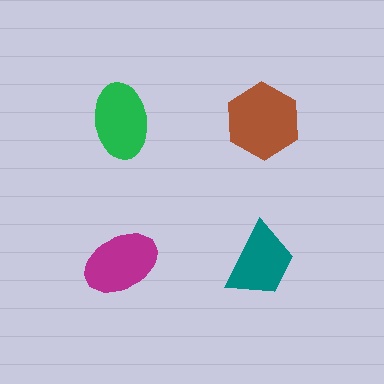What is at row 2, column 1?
A magenta ellipse.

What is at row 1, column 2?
A brown hexagon.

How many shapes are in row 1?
2 shapes.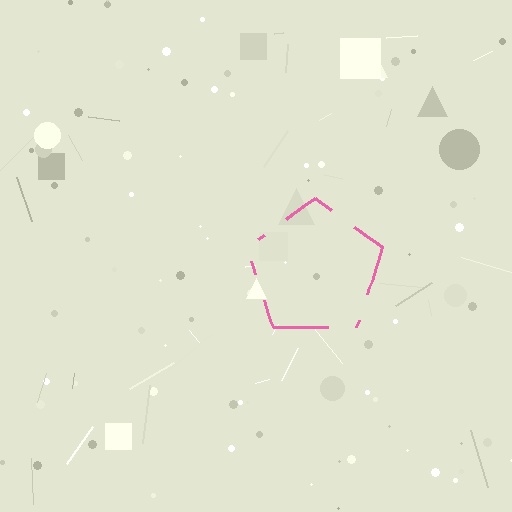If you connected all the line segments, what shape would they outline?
They would outline a pentagon.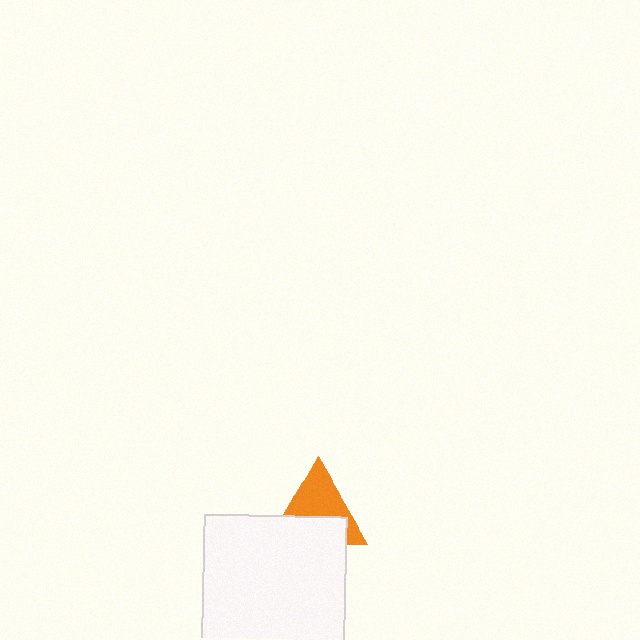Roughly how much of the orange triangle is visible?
About half of it is visible (roughly 55%).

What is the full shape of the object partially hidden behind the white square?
The partially hidden object is an orange triangle.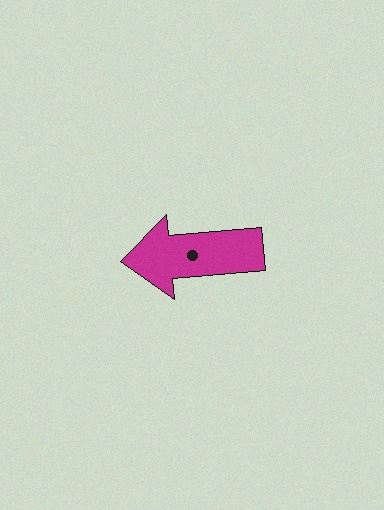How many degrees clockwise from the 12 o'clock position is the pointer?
Approximately 265 degrees.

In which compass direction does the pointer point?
West.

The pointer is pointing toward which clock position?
Roughly 9 o'clock.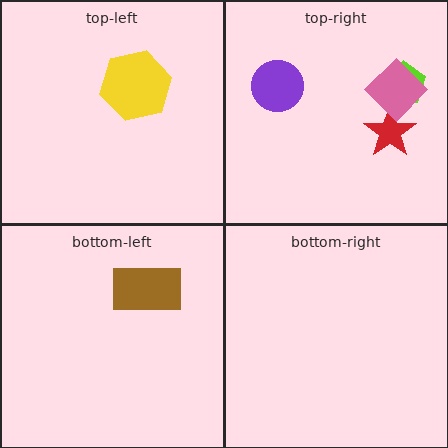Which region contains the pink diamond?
The top-right region.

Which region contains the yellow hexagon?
The top-left region.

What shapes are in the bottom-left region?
The brown rectangle.